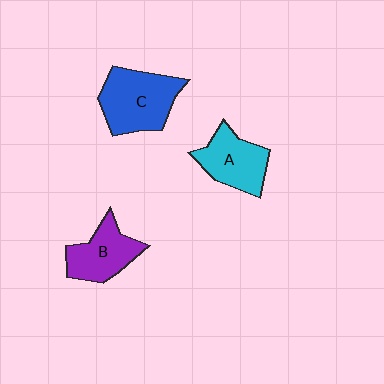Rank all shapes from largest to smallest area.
From largest to smallest: C (blue), A (cyan), B (purple).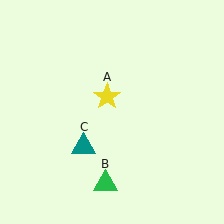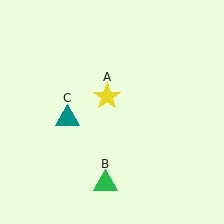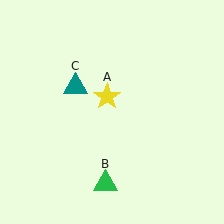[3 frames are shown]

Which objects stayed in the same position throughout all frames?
Yellow star (object A) and green triangle (object B) remained stationary.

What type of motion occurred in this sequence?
The teal triangle (object C) rotated clockwise around the center of the scene.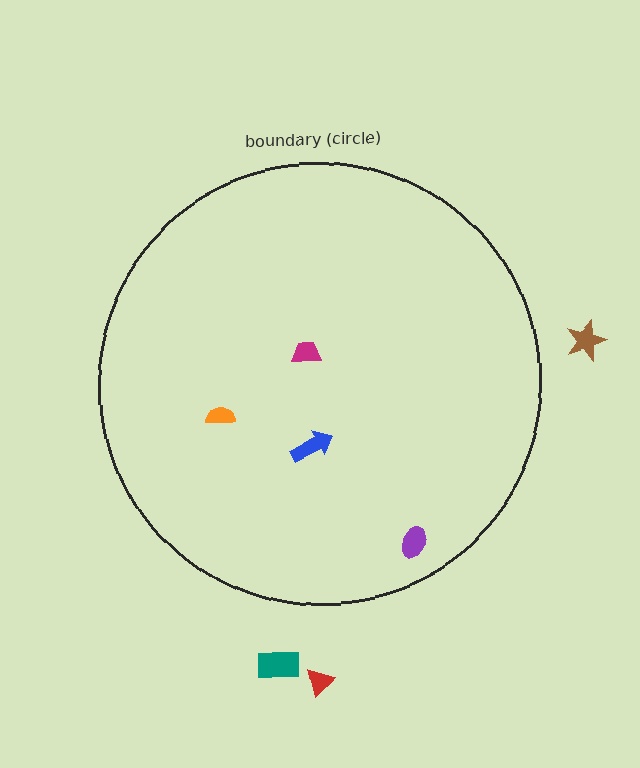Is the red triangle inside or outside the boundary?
Outside.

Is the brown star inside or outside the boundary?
Outside.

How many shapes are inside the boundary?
4 inside, 3 outside.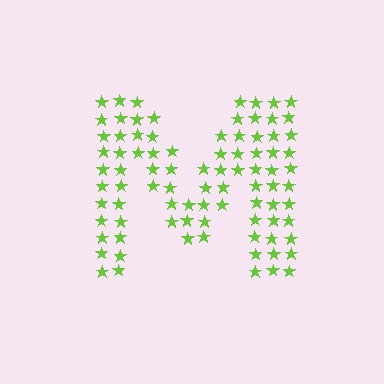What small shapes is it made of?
It is made of small stars.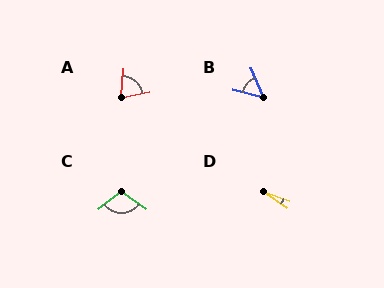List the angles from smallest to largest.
D (16°), B (54°), A (75°), C (107°).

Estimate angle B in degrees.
Approximately 54 degrees.